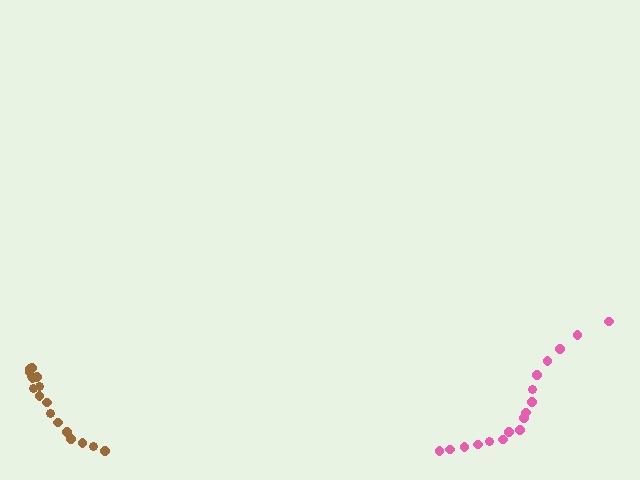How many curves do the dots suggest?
There are 2 distinct paths.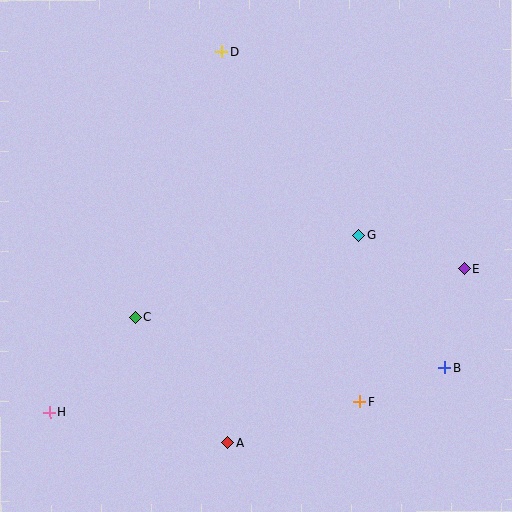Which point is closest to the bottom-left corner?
Point H is closest to the bottom-left corner.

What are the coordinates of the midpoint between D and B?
The midpoint between D and B is at (333, 210).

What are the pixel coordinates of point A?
Point A is at (228, 443).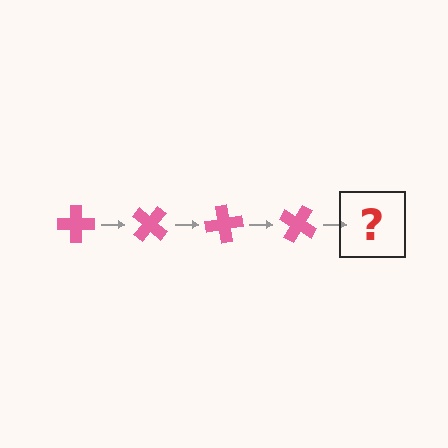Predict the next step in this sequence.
The next step is a pink cross rotated 160 degrees.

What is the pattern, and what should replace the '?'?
The pattern is that the cross rotates 40 degrees each step. The '?' should be a pink cross rotated 160 degrees.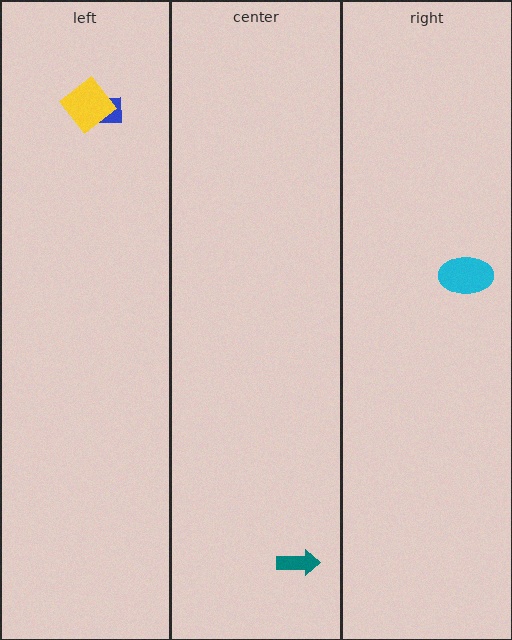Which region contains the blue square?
The left region.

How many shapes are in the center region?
1.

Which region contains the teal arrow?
The center region.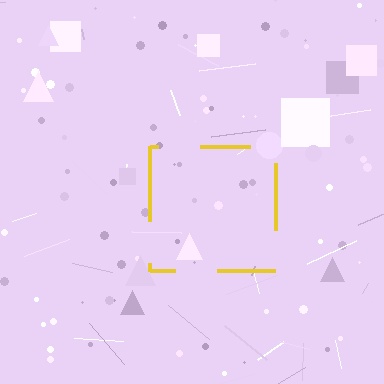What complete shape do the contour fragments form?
The contour fragments form a square.